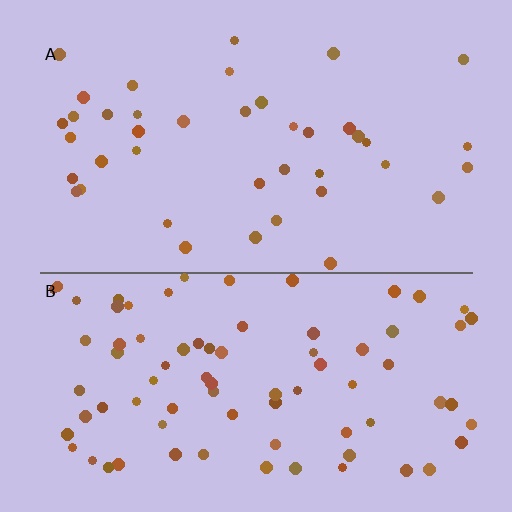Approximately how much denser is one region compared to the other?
Approximately 2.0× — region B over region A.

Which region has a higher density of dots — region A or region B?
B (the bottom).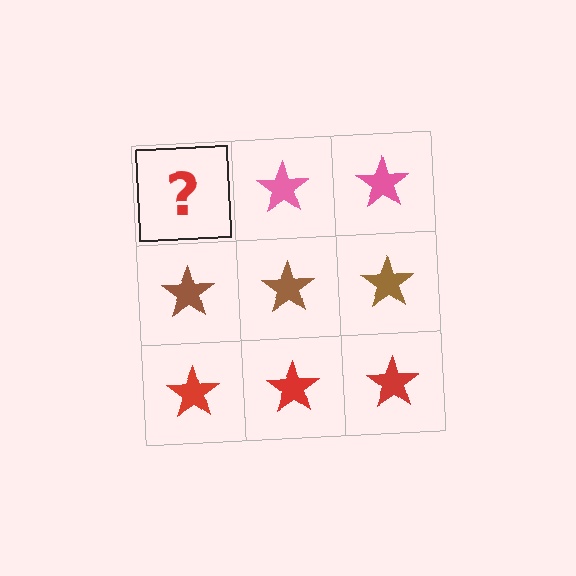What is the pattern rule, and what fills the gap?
The rule is that each row has a consistent color. The gap should be filled with a pink star.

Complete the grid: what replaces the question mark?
The question mark should be replaced with a pink star.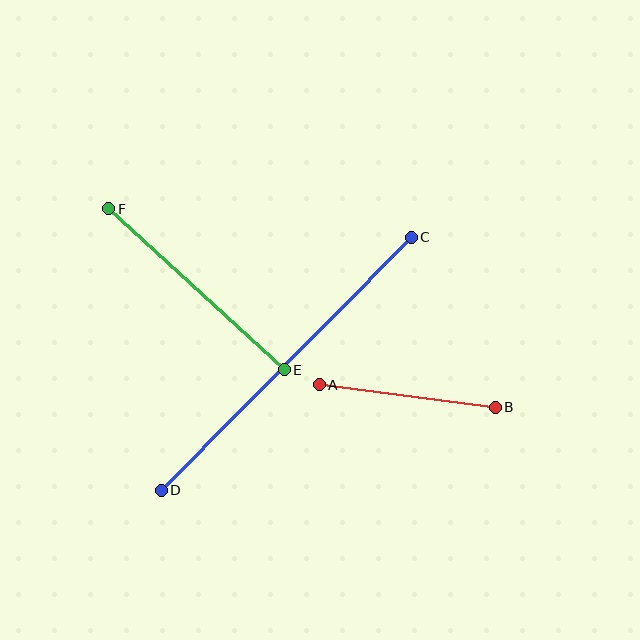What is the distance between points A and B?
The distance is approximately 177 pixels.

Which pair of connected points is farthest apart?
Points C and D are farthest apart.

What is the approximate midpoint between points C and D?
The midpoint is at approximately (286, 364) pixels.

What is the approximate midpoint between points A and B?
The midpoint is at approximately (407, 396) pixels.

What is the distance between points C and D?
The distance is approximately 356 pixels.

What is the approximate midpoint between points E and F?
The midpoint is at approximately (196, 289) pixels.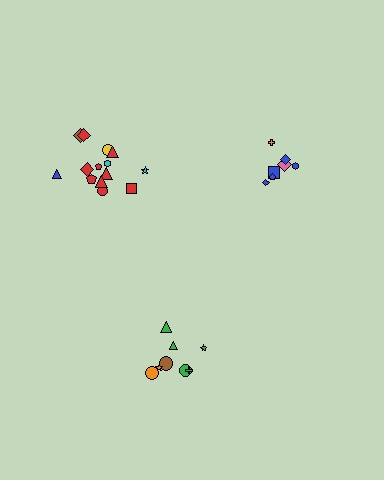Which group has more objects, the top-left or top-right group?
The top-left group.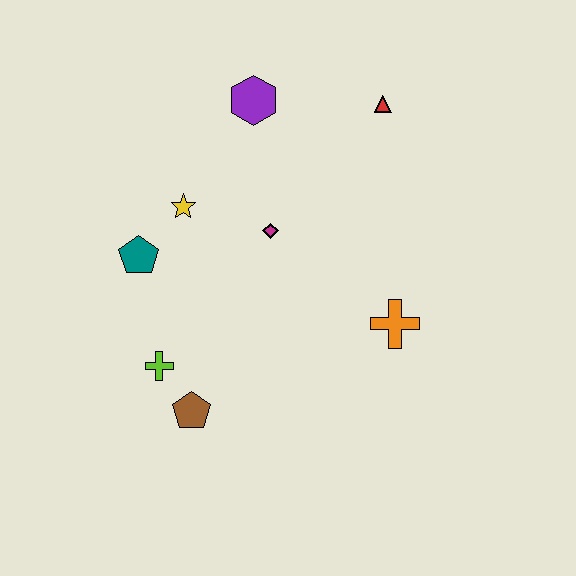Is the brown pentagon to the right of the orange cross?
No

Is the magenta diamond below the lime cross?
No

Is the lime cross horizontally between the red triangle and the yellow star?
No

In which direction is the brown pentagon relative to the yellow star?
The brown pentagon is below the yellow star.